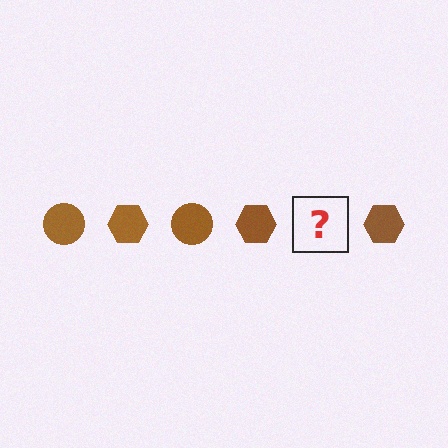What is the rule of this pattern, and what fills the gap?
The rule is that the pattern cycles through circle, hexagon shapes in brown. The gap should be filled with a brown circle.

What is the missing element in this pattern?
The missing element is a brown circle.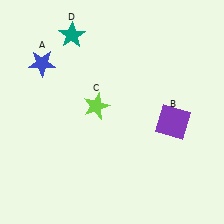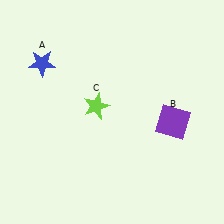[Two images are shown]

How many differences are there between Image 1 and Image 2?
There is 1 difference between the two images.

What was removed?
The teal star (D) was removed in Image 2.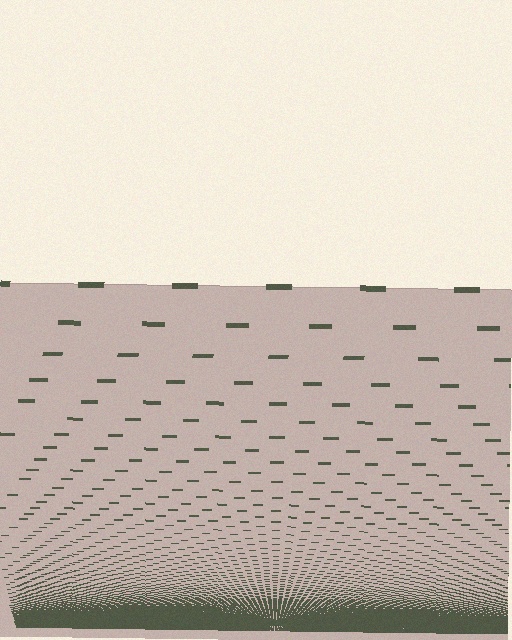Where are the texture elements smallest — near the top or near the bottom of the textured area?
Near the bottom.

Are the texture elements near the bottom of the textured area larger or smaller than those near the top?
Smaller. The gradient is inverted — elements near the bottom are smaller and denser.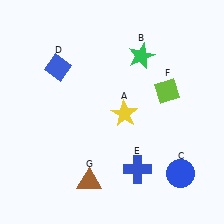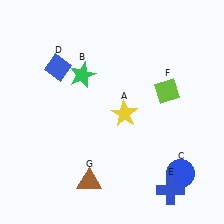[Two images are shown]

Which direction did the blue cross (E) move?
The blue cross (E) moved right.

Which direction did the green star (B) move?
The green star (B) moved left.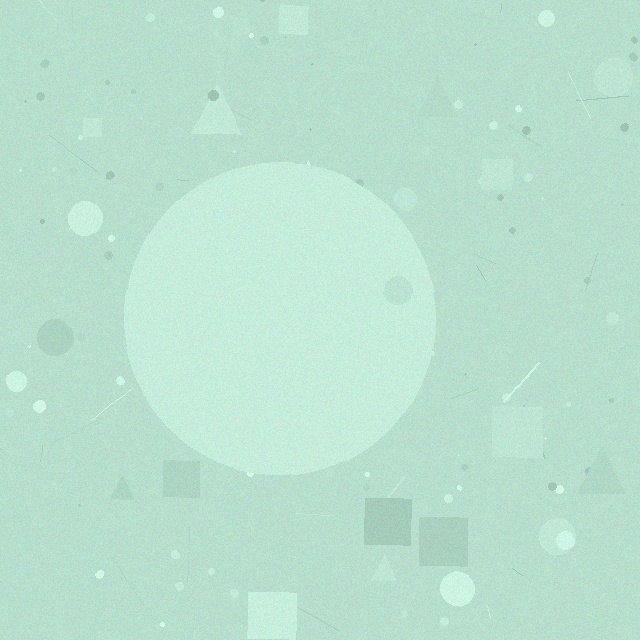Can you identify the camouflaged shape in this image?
The camouflaged shape is a circle.